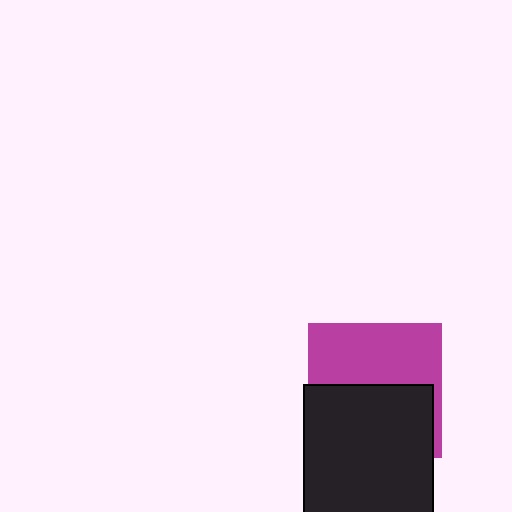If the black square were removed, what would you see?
You would see the complete magenta square.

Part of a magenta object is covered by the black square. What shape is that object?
It is a square.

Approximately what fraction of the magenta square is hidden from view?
Roughly 52% of the magenta square is hidden behind the black square.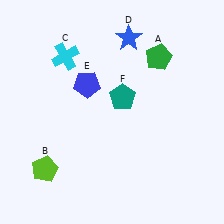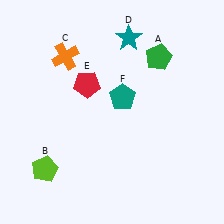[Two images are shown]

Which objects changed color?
C changed from cyan to orange. D changed from blue to teal. E changed from blue to red.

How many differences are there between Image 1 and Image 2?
There are 3 differences between the two images.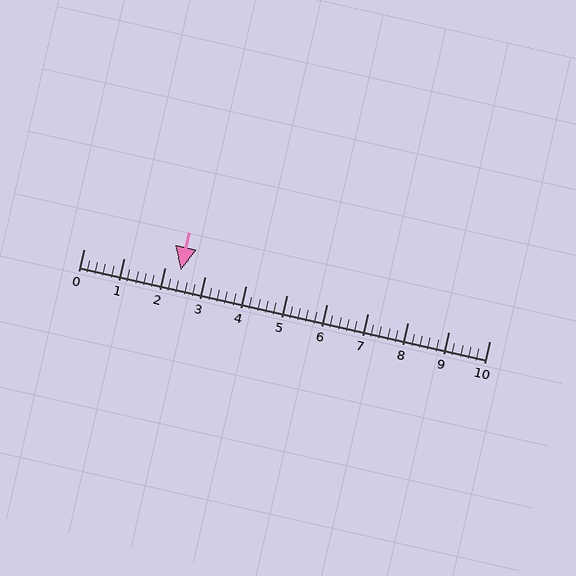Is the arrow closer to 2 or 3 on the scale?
The arrow is closer to 2.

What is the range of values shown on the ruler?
The ruler shows values from 0 to 10.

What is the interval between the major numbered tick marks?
The major tick marks are spaced 1 units apart.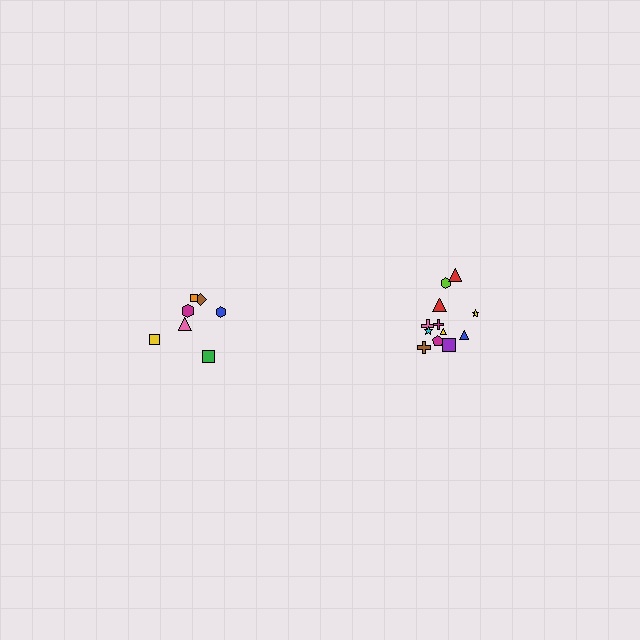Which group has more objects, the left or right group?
The right group.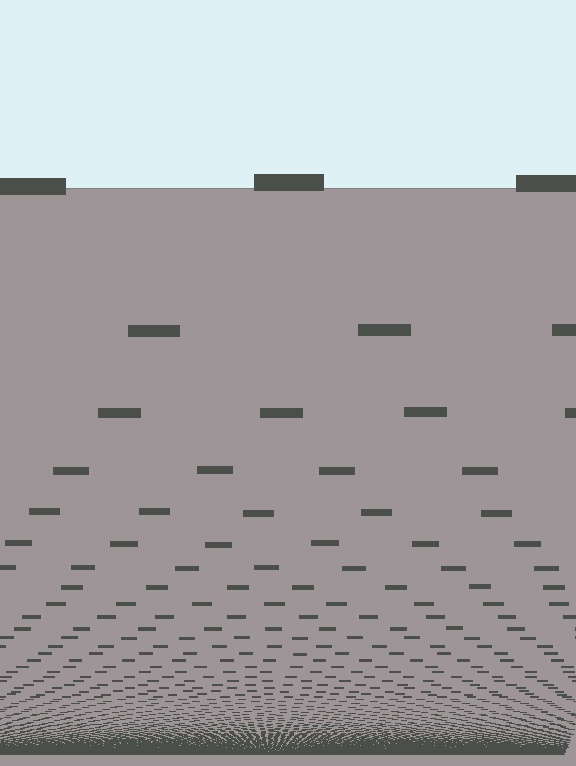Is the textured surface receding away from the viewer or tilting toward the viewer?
The surface appears to tilt toward the viewer. Texture elements get larger and sparser toward the top.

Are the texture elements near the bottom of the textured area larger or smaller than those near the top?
Smaller. The gradient is inverted — elements near the bottom are smaller and denser.